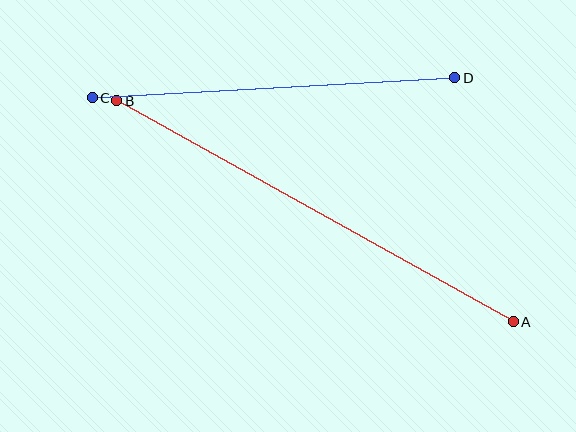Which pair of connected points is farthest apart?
Points A and B are farthest apart.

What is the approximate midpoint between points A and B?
The midpoint is at approximately (315, 211) pixels.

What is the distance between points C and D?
The distance is approximately 363 pixels.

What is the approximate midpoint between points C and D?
The midpoint is at approximately (274, 88) pixels.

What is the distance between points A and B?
The distance is approximately 454 pixels.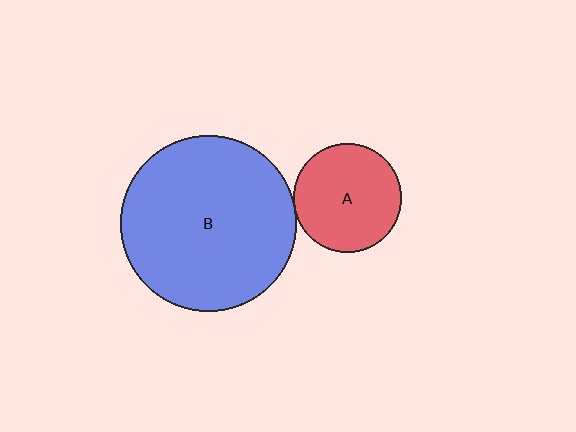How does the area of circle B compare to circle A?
Approximately 2.6 times.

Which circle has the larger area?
Circle B (blue).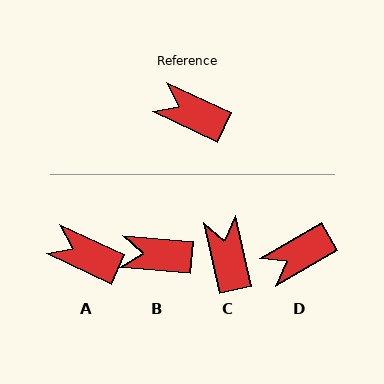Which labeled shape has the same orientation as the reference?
A.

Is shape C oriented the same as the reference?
No, it is off by about 52 degrees.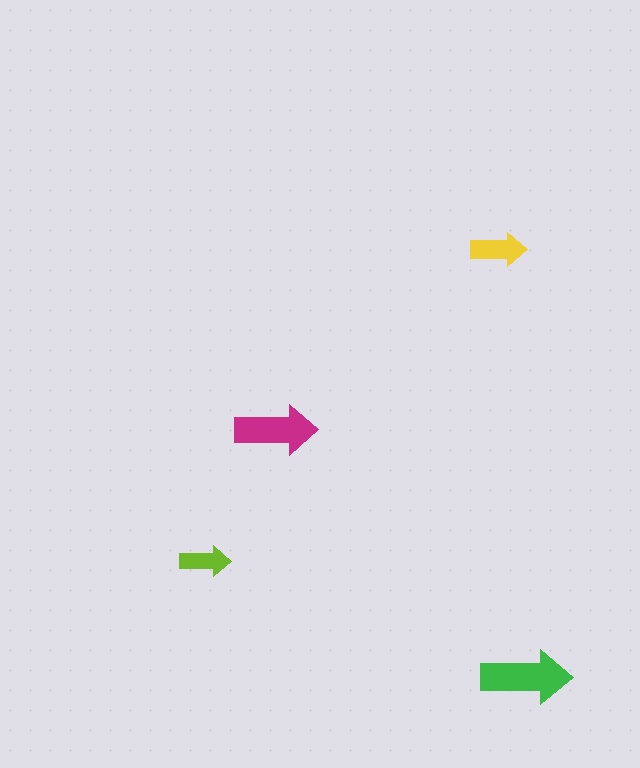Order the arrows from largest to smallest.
the green one, the magenta one, the yellow one, the lime one.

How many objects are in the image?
There are 4 objects in the image.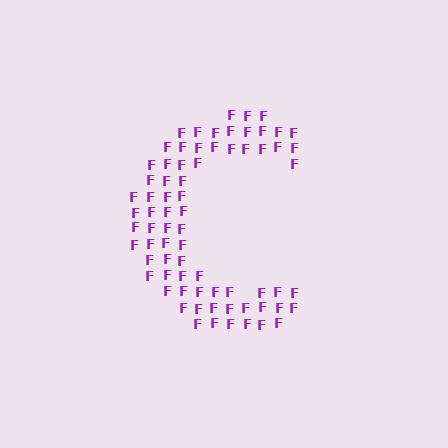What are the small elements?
The small elements are letter F's.